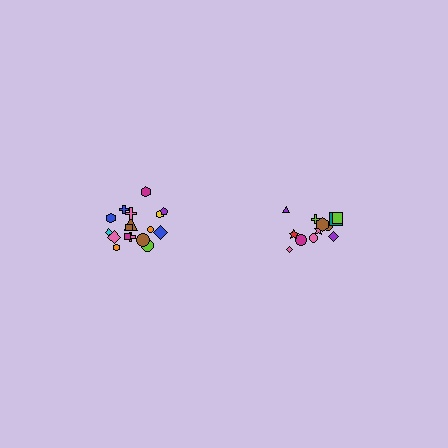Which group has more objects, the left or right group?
The left group.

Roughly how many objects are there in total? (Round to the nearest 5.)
Roughly 30 objects in total.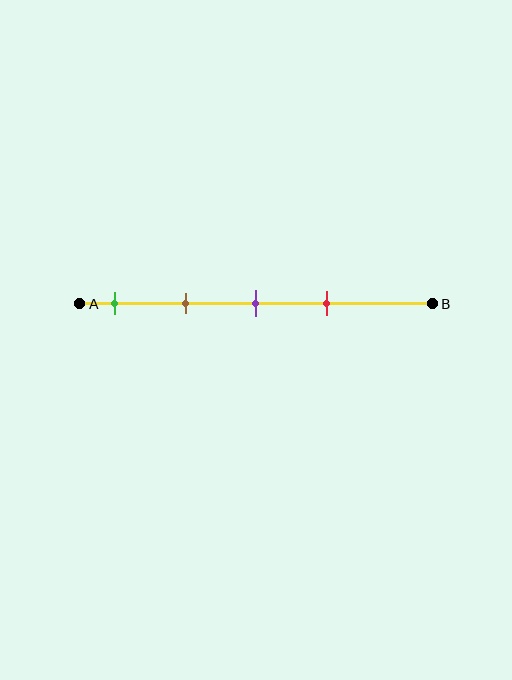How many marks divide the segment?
There are 4 marks dividing the segment.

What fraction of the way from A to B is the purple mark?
The purple mark is approximately 50% (0.5) of the way from A to B.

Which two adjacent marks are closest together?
The purple and red marks are the closest adjacent pair.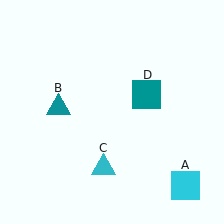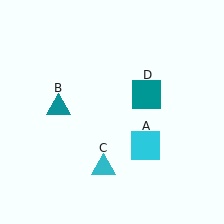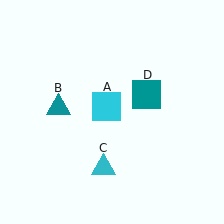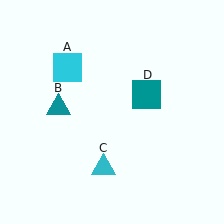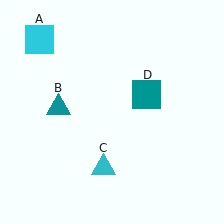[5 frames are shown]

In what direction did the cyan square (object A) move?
The cyan square (object A) moved up and to the left.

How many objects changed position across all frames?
1 object changed position: cyan square (object A).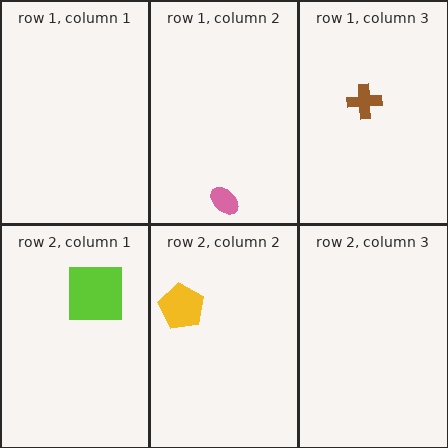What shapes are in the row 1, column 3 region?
The brown cross.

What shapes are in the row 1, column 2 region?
The pink ellipse.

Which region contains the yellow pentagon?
The row 2, column 2 region.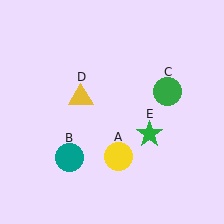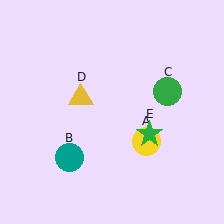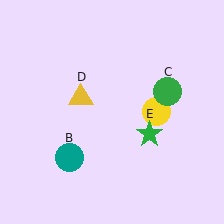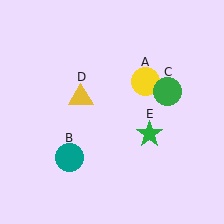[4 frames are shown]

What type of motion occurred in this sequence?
The yellow circle (object A) rotated counterclockwise around the center of the scene.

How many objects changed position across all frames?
1 object changed position: yellow circle (object A).